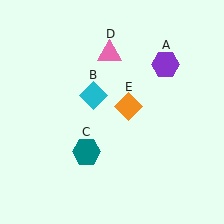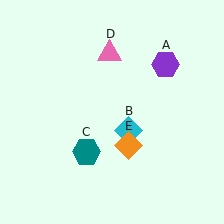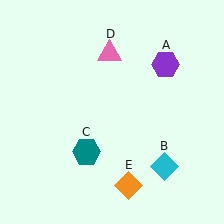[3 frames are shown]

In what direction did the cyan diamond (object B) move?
The cyan diamond (object B) moved down and to the right.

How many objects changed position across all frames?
2 objects changed position: cyan diamond (object B), orange diamond (object E).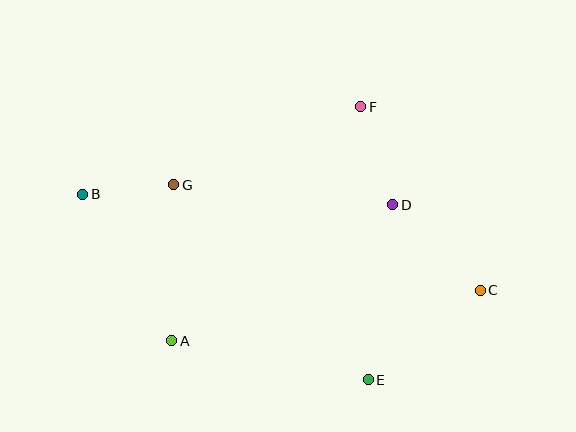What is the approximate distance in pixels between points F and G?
The distance between F and G is approximately 203 pixels.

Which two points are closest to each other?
Points B and G are closest to each other.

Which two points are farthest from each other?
Points B and C are farthest from each other.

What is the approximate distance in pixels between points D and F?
The distance between D and F is approximately 103 pixels.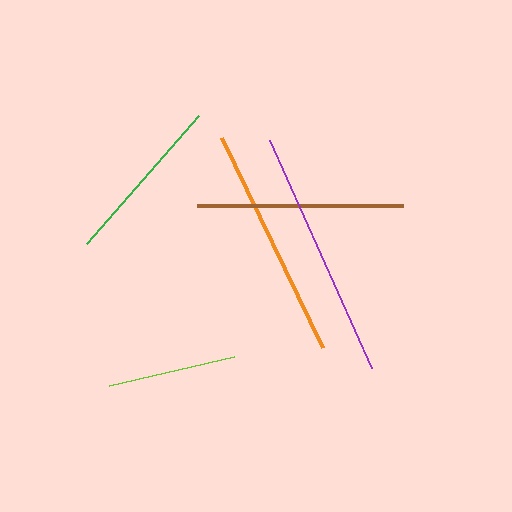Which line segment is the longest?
The purple line is the longest at approximately 249 pixels.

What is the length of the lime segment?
The lime segment is approximately 128 pixels long.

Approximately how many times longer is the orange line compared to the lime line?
The orange line is approximately 1.8 times the length of the lime line.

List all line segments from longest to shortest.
From longest to shortest: purple, orange, brown, green, lime.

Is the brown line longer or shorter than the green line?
The brown line is longer than the green line.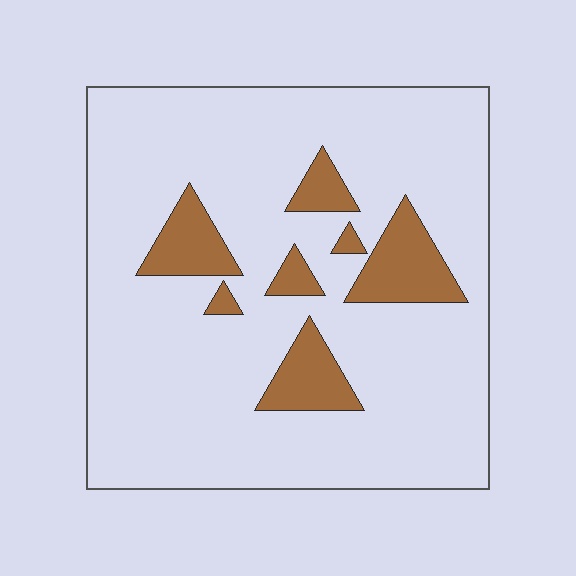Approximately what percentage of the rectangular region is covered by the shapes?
Approximately 15%.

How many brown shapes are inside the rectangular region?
7.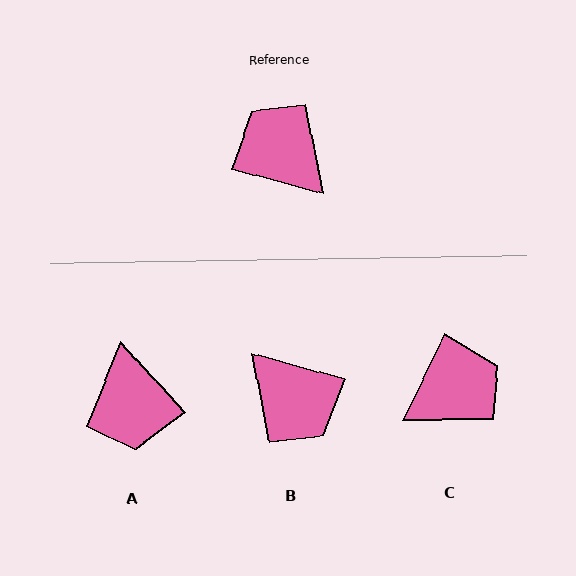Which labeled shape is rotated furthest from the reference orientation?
B, about 179 degrees away.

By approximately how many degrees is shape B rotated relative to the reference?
Approximately 179 degrees counter-clockwise.